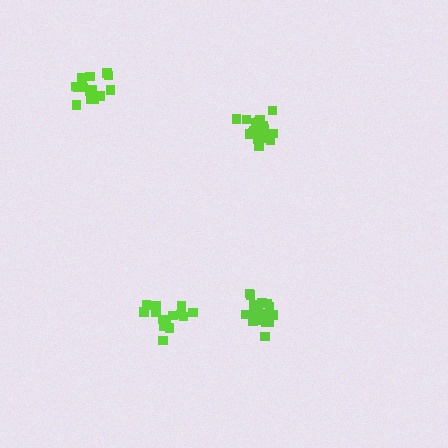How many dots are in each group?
Group 1: 18 dots, Group 2: 14 dots, Group 3: 16 dots, Group 4: 18 dots (66 total).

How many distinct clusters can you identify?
There are 4 distinct clusters.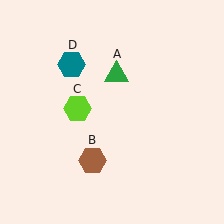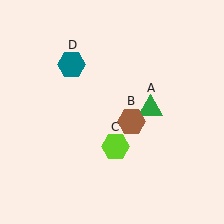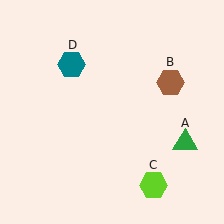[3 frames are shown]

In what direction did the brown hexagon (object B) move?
The brown hexagon (object B) moved up and to the right.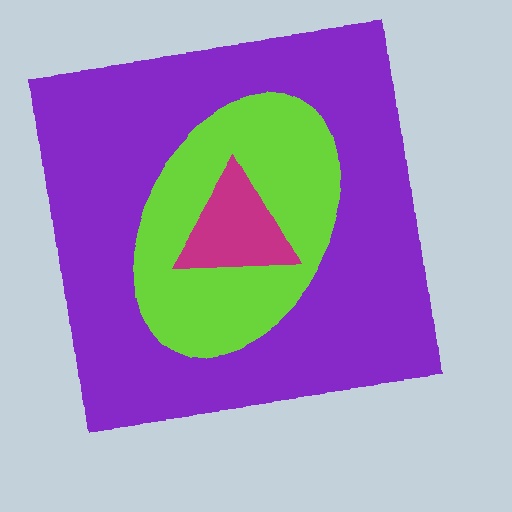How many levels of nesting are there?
3.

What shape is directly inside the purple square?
The lime ellipse.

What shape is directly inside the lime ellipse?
The magenta triangle.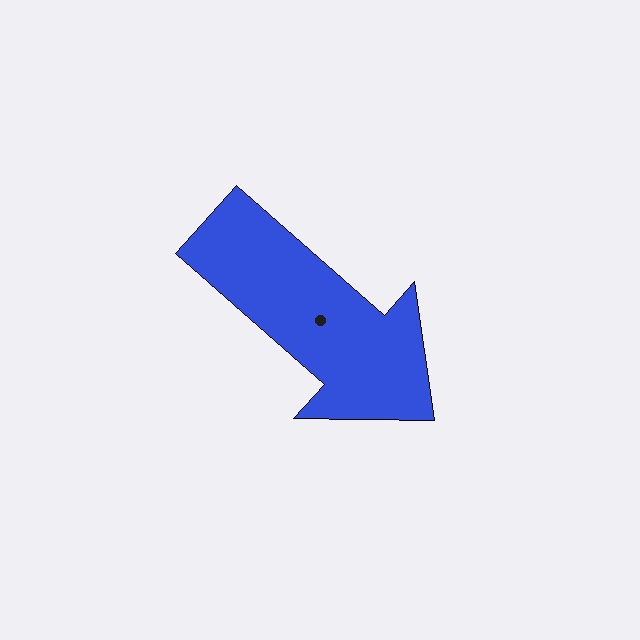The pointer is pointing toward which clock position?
Roughly 4 o'clock.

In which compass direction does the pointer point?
Southeast.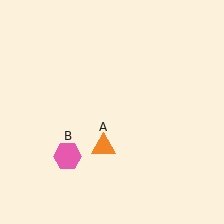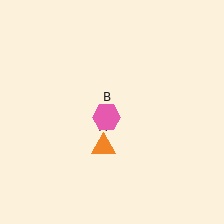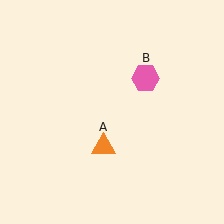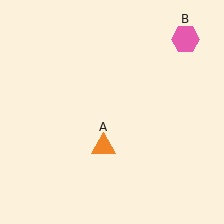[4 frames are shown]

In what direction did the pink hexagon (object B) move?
The pink hexagon (object B) moved up and to the right.